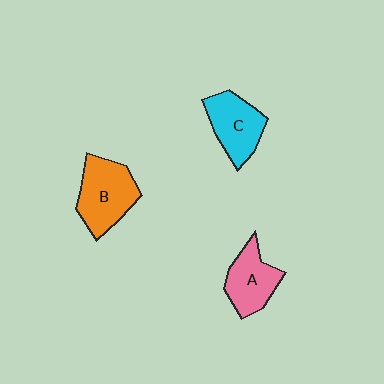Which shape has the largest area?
Shape B (orange).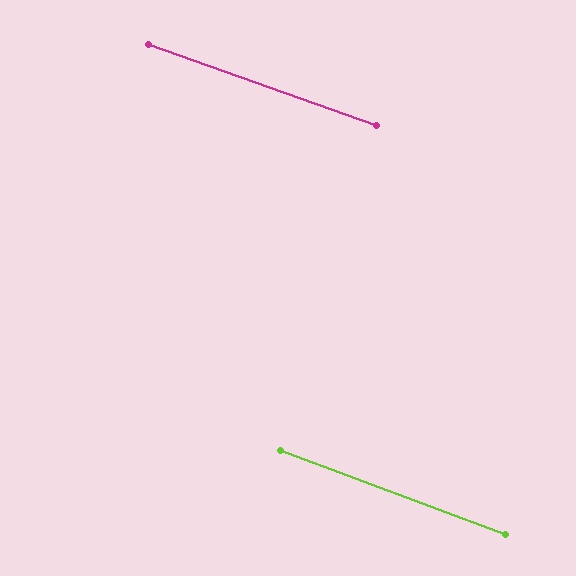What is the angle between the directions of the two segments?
Approximately 1 degree.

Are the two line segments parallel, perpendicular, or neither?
Parallel — their directions differ by only 1.0°.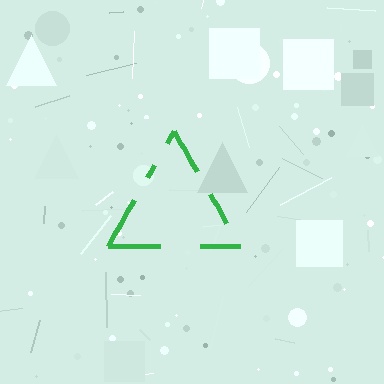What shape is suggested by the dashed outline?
The dashed outline suggests a triangle.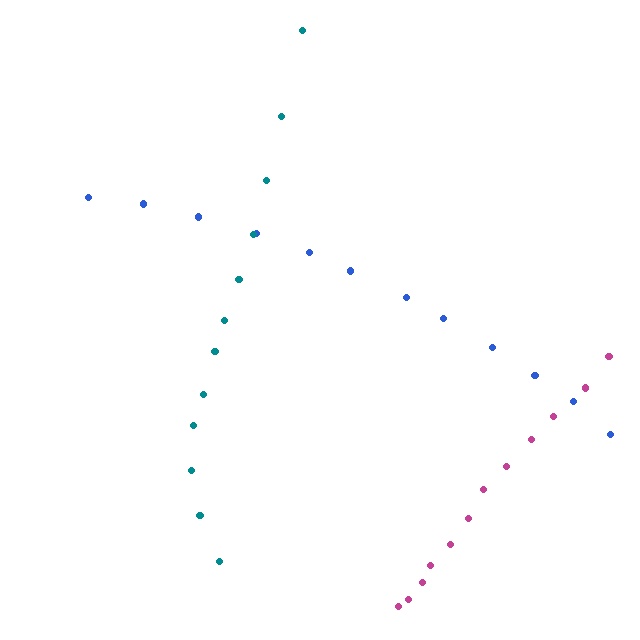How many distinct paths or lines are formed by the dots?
There are 3 distinct paths.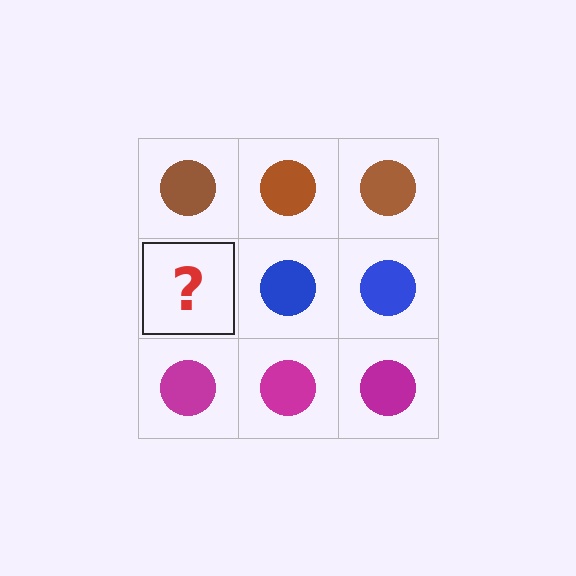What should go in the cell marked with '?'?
The missing cell should contain a blue circle.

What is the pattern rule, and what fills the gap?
The rule is that each row has a consistent color. The gap should be filled with a blue circle.